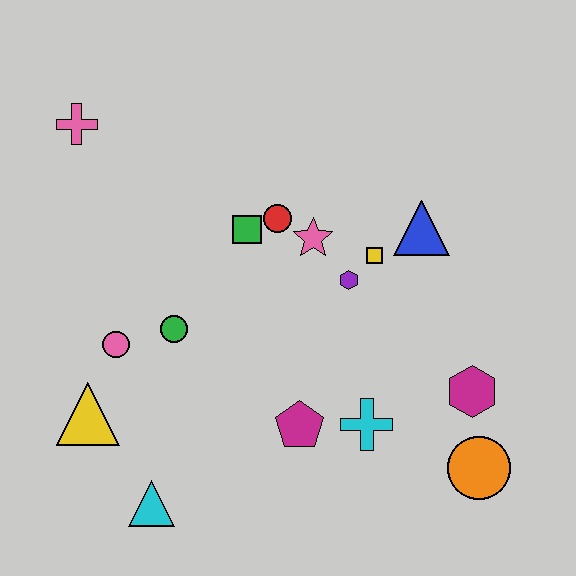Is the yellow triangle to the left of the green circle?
Yes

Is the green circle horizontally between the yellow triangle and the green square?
Yes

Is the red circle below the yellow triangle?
No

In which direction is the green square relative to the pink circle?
The green square is to the right of the pink circle.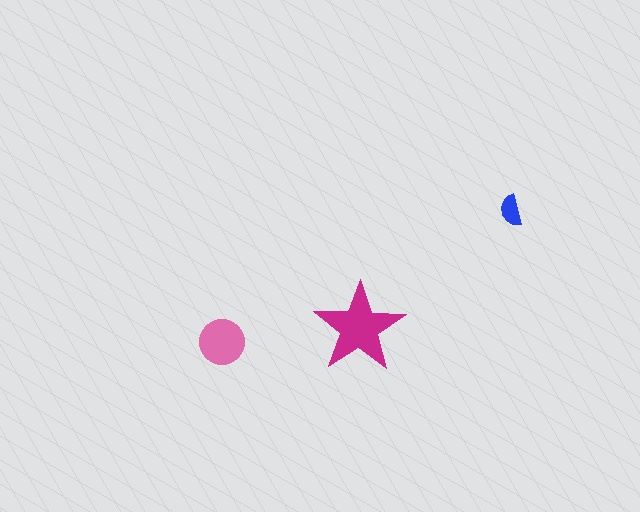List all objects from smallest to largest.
The blue semicircle, the pink circle, the magenta star.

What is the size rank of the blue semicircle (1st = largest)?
3rd.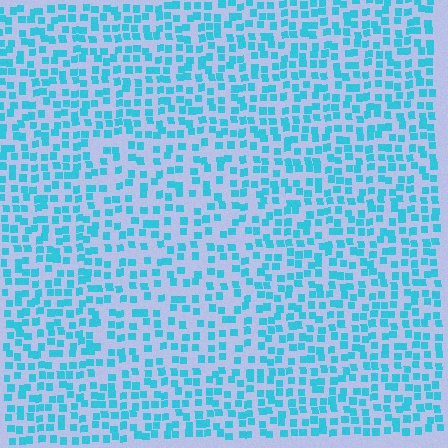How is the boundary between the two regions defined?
The boundary is defined by a change in element density (approximately 1.5x ratio). All elements are the same color, size, and shape.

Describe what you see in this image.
The image contains small cyan elements arranged at two different densities. A rectangle-shaped region is visible where the elements are less densely packed than the surrounding area.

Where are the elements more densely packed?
The elements are more densely packed outside the rectangle boundary.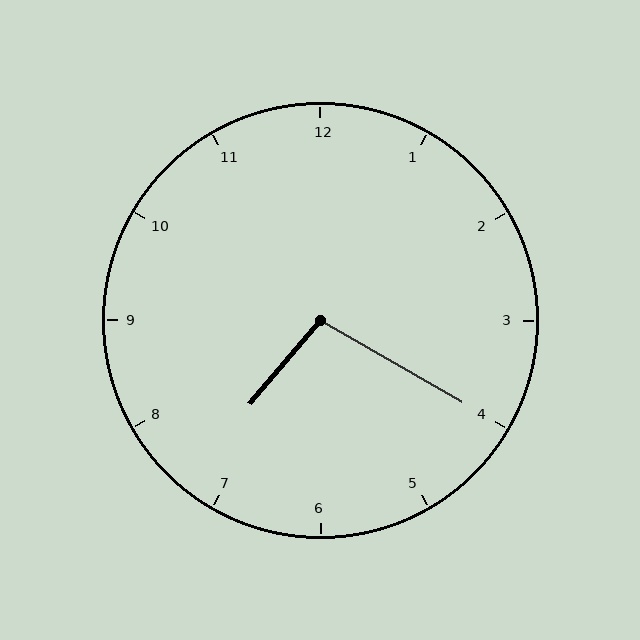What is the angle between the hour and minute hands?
Approximately 100 degrees.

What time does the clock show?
7:20.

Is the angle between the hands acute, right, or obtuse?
It is obtuse.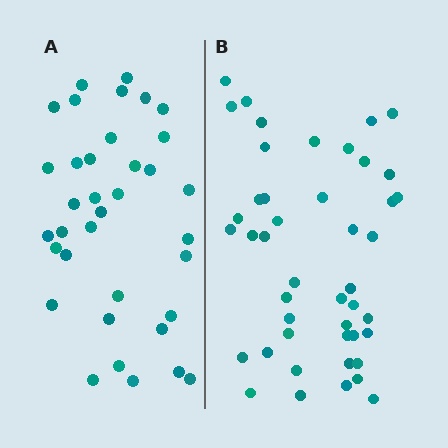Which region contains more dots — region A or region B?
Region B (the right region) has more dots.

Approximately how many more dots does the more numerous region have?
Region B has roughly 8 or so more dots than region A.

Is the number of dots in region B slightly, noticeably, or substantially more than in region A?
Region B has noticeably more, but not dramatically so. The ratio is roughly 1.2 to 1.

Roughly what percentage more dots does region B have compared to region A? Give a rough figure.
About 25% more.